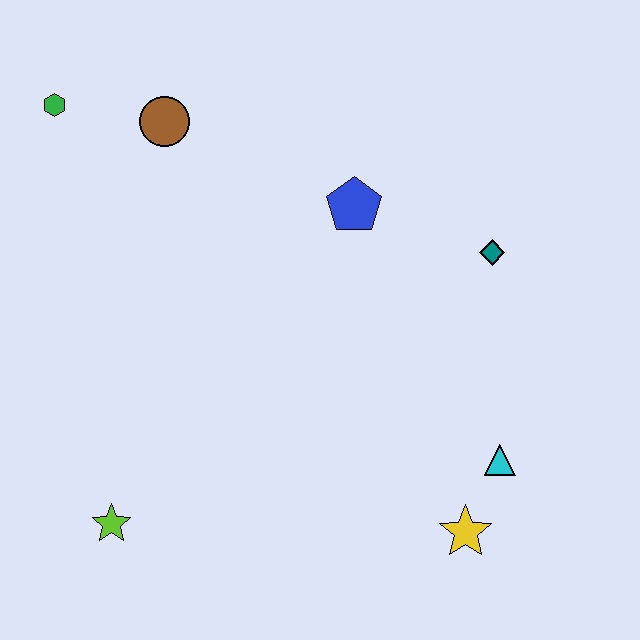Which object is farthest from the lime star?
The teal diamond is farthest from the lime star.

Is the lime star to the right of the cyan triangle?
No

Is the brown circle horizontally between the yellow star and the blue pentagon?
No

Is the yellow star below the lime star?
Yes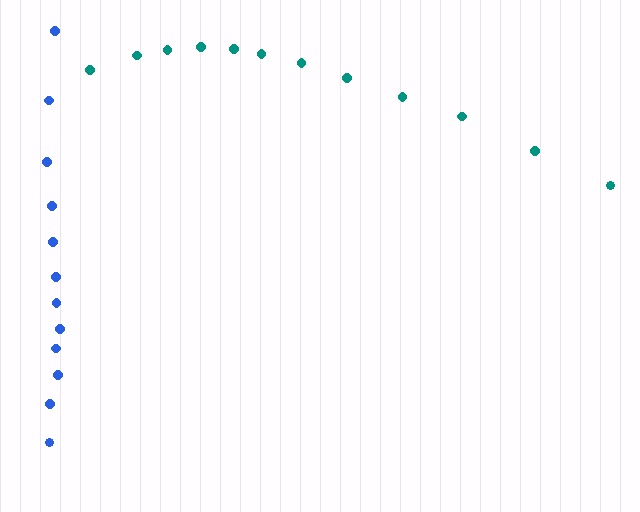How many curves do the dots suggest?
There are 2 distinct paths.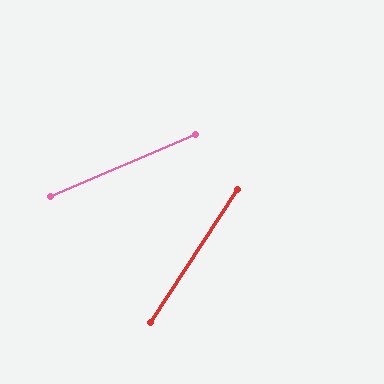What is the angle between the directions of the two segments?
Approximately 34 degrees.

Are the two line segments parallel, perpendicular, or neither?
Neither parallel nor perpendicular — they differ by about 34°.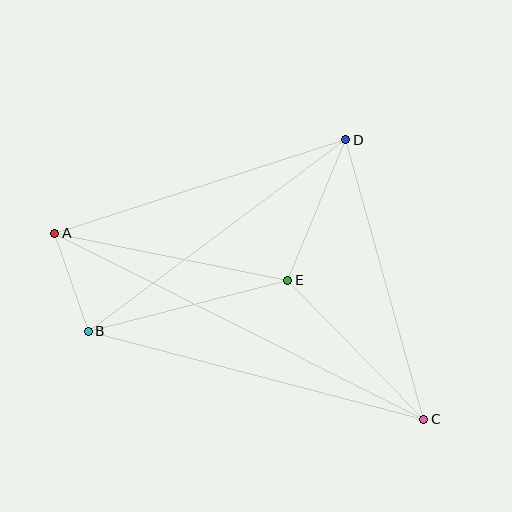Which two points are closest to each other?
Points A and B are closest to each other.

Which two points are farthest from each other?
Points A and C are farthest from each other.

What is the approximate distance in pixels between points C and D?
The distance between C and D is approximately 291 pixels.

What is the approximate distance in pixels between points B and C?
The distance between B and C is approximately 347 pixels.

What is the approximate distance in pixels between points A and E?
The distance between A and E is approximately 237 pixels.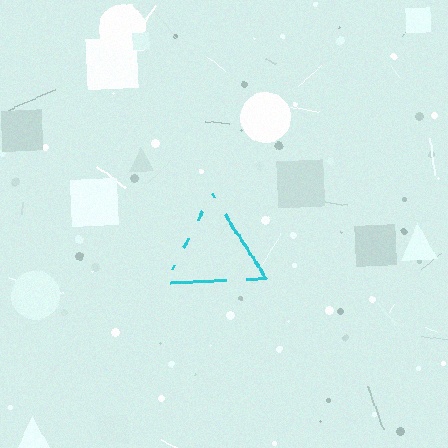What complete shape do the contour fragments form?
The contour fragments form a triangle.